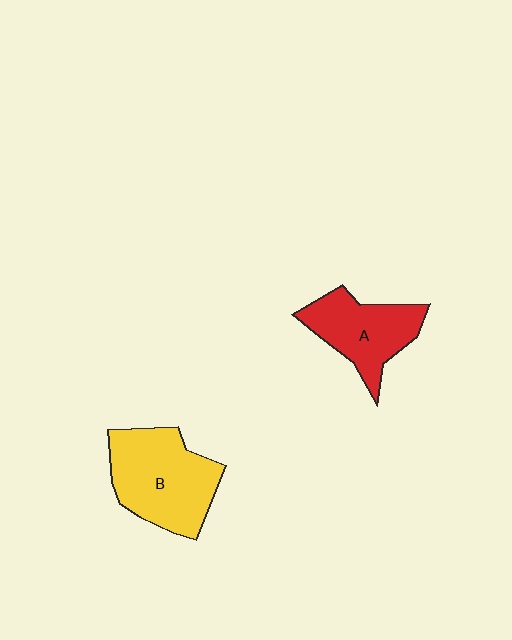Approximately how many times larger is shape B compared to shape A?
Approximately 1.3 times.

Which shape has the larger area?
Shape B (yellow).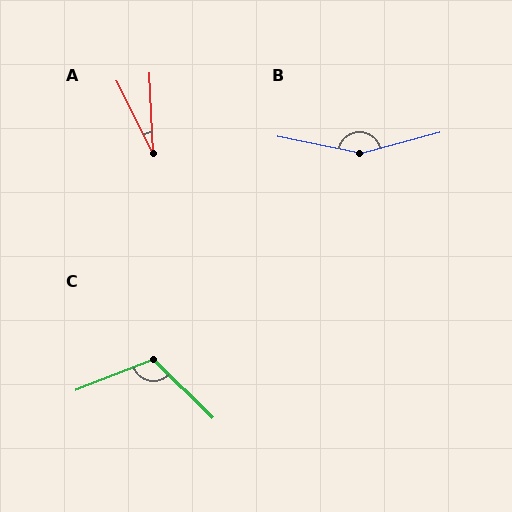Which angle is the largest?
B, at approximately 154 degrees.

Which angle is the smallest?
A, at approximately 24 degrees.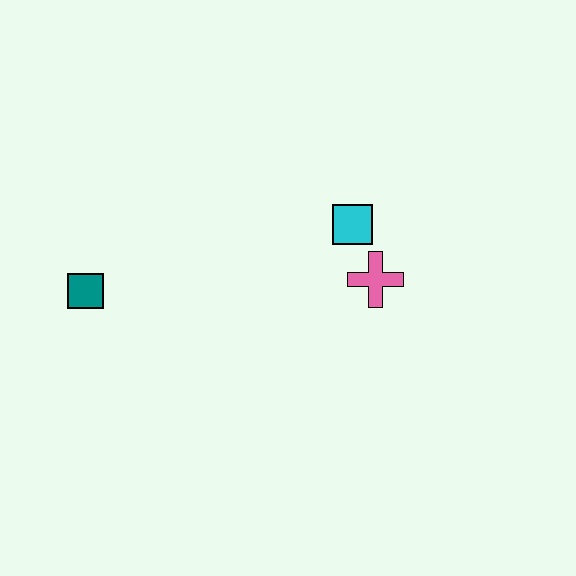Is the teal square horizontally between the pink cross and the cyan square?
No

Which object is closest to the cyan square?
The pink cross is closest to the cyan square.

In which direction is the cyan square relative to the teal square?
The cyan square is to the right of the teal square.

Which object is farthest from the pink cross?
The teal square is farthest from the pink cross.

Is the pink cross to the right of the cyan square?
Yes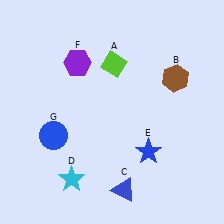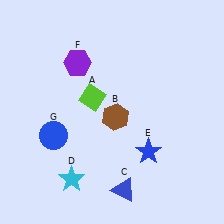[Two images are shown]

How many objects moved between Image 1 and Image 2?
2 objects moved between the two images.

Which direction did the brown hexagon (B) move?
The brown hexagon (B) moved left.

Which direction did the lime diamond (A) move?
The lime diamond (A) moved down.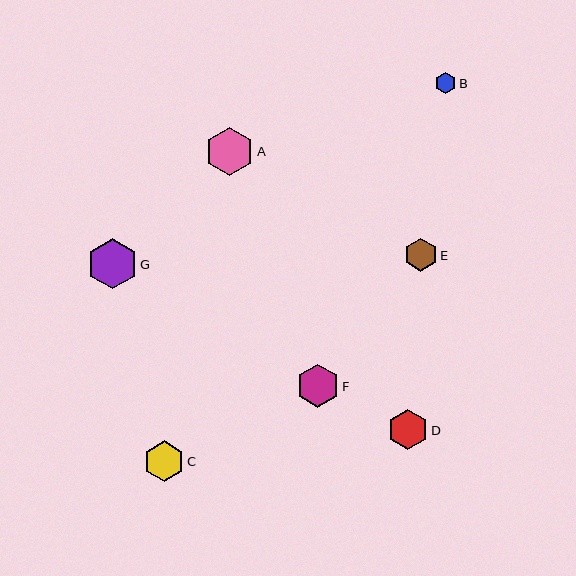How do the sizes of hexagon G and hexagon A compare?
Hexagon G and hexagon A are approximately the same size.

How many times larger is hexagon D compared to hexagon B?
Hexagon D is approximately 1.9 times the size of hexagon B.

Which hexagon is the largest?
Hexagon G is the largest with a size of approximately 50 pixels.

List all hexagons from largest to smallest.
From largest to smallest: G, A, F, C, D, E, B.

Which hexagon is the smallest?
Hexagon B is the smallest with a size of approximately 21 pixels.